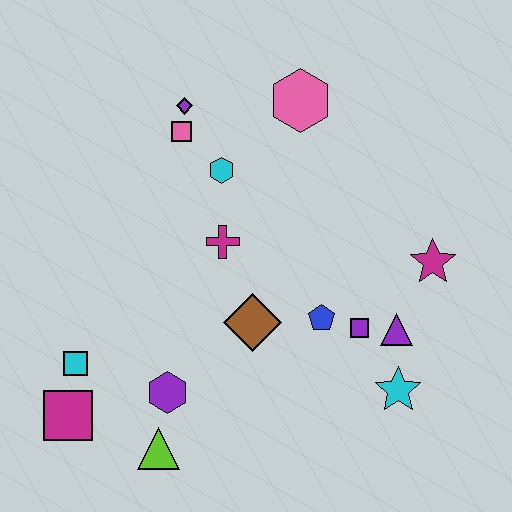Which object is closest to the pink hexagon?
The cyan hexagon is closest to the pink hexagon.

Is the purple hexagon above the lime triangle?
Yes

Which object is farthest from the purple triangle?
The magenta square is farthest from the purple triangle.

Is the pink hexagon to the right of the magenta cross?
Yes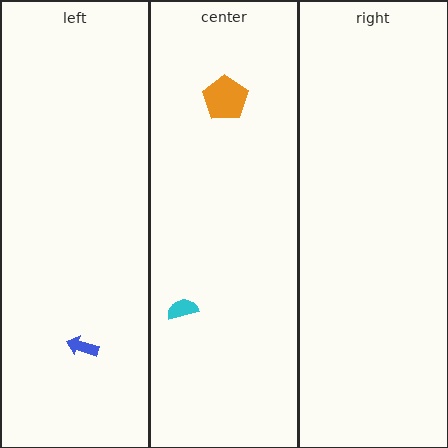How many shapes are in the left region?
1.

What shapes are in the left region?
The blue arrow.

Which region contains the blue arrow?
The left region.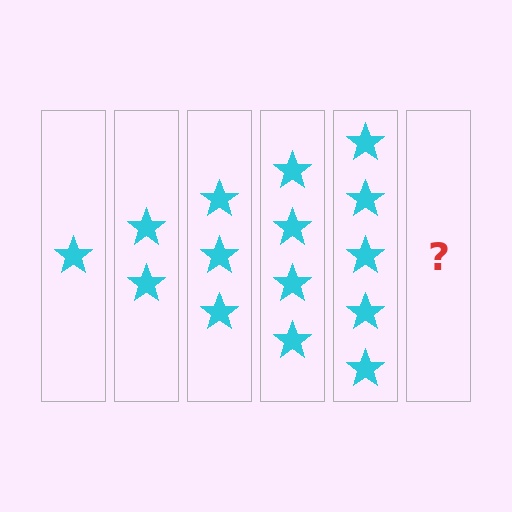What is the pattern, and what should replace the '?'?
The pattern is that each step adds one more star. The '?' should be 6 stars.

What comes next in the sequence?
The next element should be 6 stars.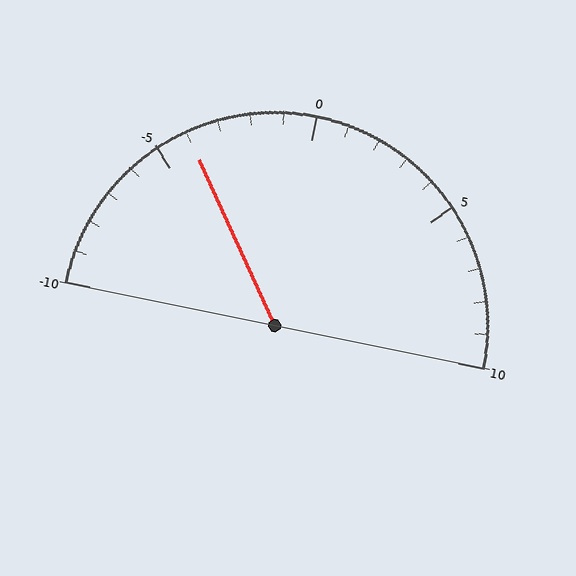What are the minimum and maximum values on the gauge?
The gauge ranges from -10 to 10.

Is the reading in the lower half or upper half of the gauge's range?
The reading is in the lower half of the range (-10 to 10).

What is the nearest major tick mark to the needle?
The nearest major tick mark is -5.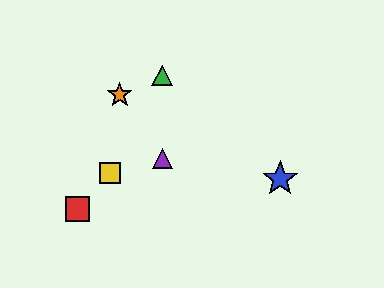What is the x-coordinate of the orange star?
The orange star is at x≈120.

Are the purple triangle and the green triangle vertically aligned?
Yes, both are at x≈162.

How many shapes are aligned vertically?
2 shapes (the green triangle, the purple triangle) are aligned vertically.